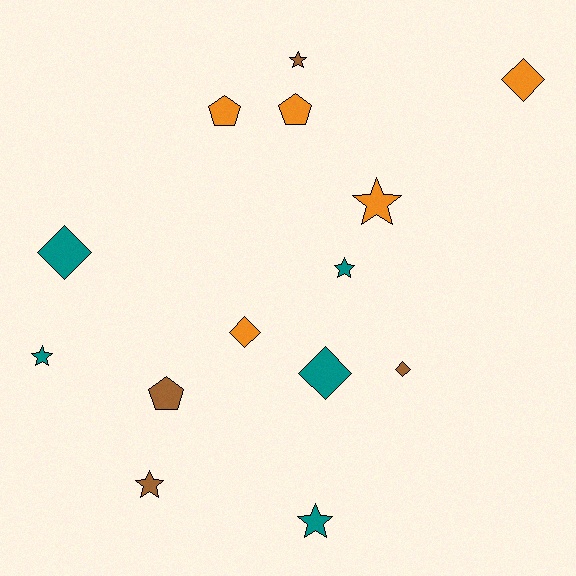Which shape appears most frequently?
Star, with 6 objects.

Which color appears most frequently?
Teal, with 5 objects.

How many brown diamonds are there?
There is 1 brown diamond.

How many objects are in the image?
There are 14 objects.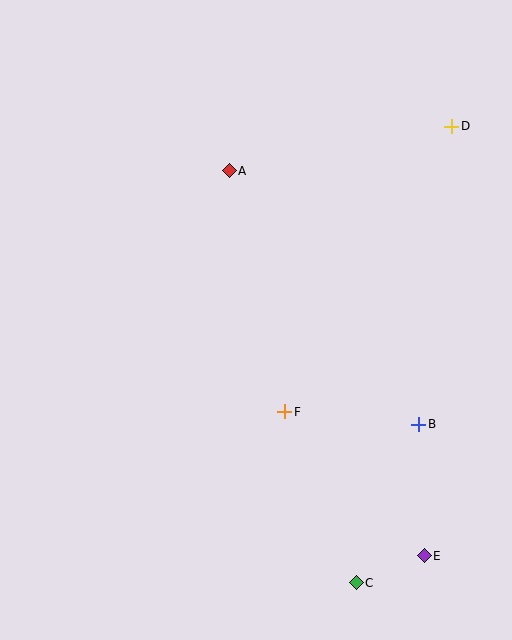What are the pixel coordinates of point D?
Point D is at (452, 127).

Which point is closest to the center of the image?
Point F at (285, 412) is closest to the center.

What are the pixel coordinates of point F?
Point F is at (285, 412).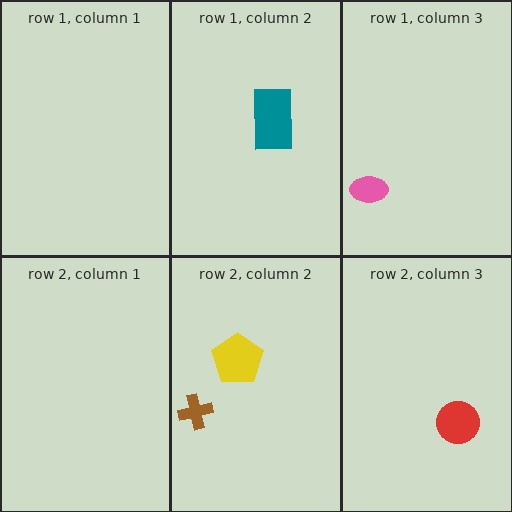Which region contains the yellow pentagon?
The row 2, column 2 region.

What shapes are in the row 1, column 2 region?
The teal rectangle.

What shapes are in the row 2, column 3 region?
The red circle.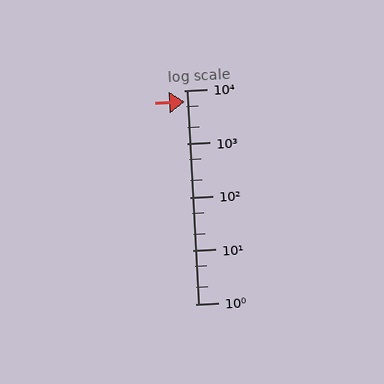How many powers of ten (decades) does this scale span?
The scale spans 4 decades, from 1 to 10000.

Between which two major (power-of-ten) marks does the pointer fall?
The pointer is between 1000 and 10000.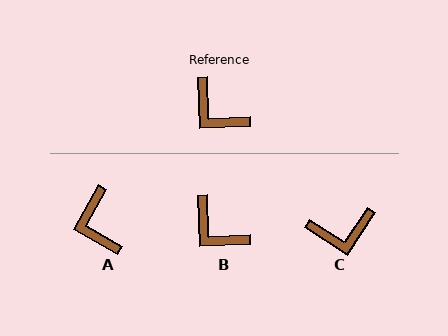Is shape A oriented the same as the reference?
No, it is off by about 32 degrees.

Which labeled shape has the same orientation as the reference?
B.